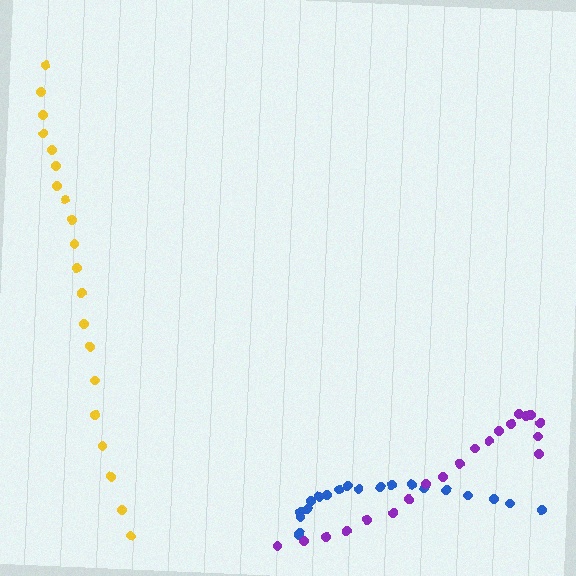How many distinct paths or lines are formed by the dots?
There are 3 distinct paths.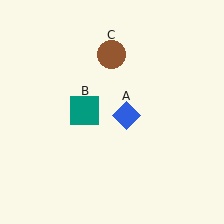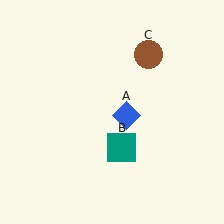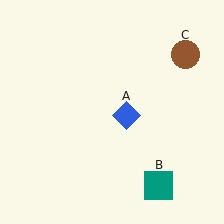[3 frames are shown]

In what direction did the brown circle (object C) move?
The brown circle (object C) moved right.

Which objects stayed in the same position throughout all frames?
Blue diamond (object A) remained stationary.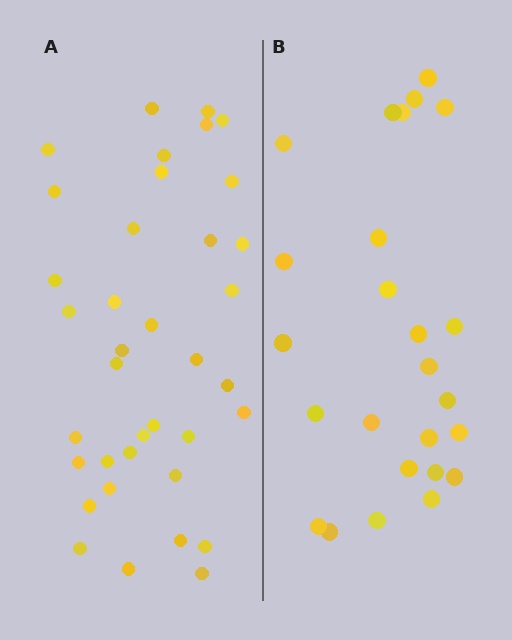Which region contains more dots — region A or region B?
Region A (the left region) has more dots.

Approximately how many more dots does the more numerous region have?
Region A has roughly 12 or so more dots than region B.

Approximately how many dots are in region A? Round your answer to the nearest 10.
About 40 dots. (The exact count is 37, which rounds to 40.)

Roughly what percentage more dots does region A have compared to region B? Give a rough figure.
About 50% more.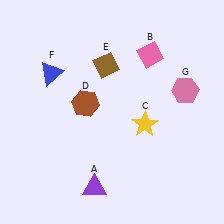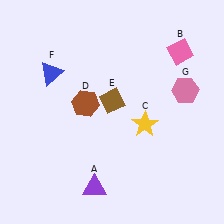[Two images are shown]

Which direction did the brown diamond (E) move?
The brown diamond (E) moved down.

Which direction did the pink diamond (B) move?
The pink diamond (B) moved right.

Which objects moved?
The objects that moved are: the pink diamond (B), the brown diamond (E).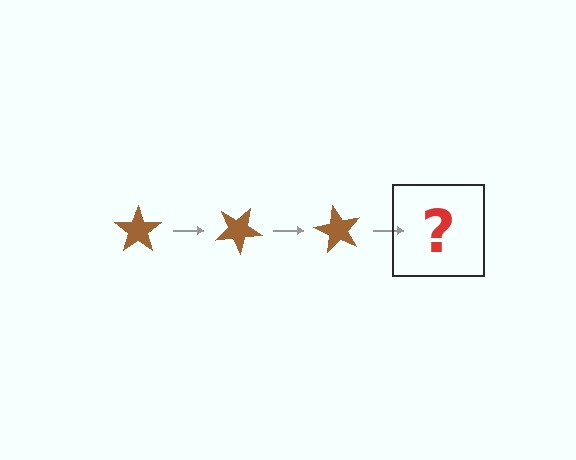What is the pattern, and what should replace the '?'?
The pattern is that the star rotates 30 degrees each step. The '?' should be a brown star rotated 90 degrees.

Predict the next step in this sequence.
The next step is a brown star rotated 90 degrees.